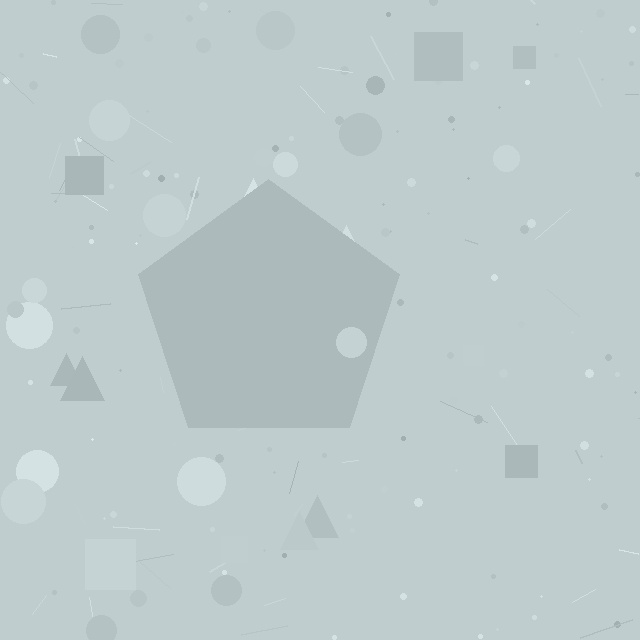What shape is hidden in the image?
A pentagon is hidden in the image.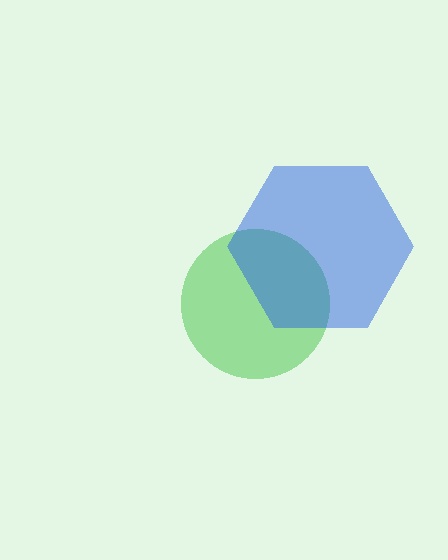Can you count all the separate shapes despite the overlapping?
Yes, there are 2 separate shapes.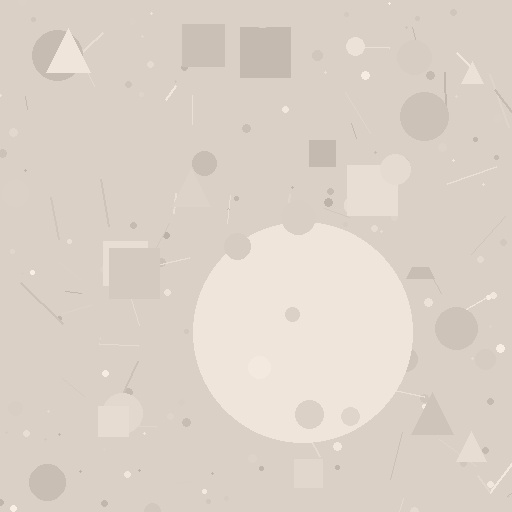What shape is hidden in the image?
A circle is hidden in the image.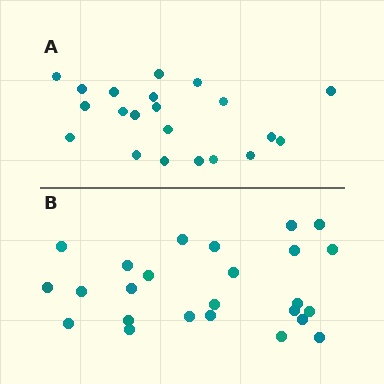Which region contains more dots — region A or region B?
Region B (the bottom region) has more dots.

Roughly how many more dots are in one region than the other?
Region B has about 4 more dots than region A.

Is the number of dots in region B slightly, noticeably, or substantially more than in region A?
Region B has only slightly more — the two regions are fairly close. The ratio is roughly 1.2 to 1.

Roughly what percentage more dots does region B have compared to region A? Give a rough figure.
About 20% more.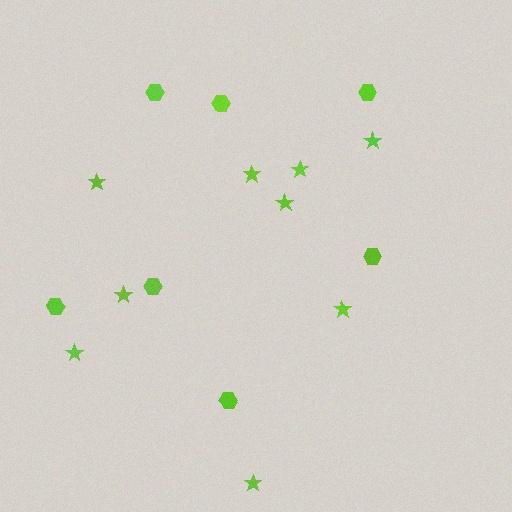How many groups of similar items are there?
There are 2 groups: one group of hexagons (7) and one group of stars (9).